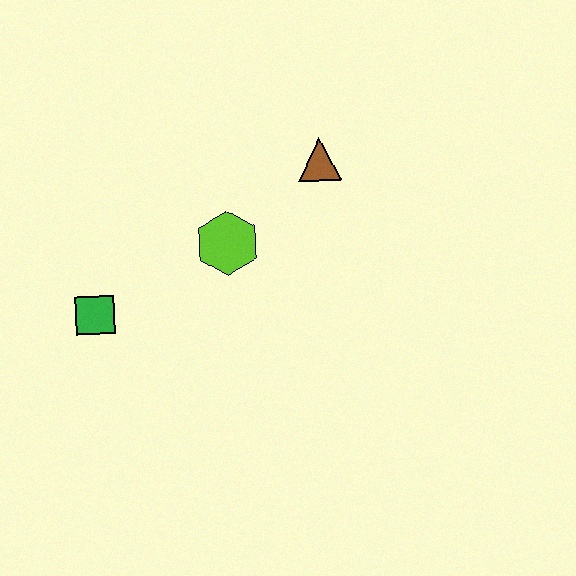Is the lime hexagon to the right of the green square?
Yes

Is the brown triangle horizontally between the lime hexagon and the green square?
No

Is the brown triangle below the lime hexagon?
No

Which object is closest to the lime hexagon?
The brown triangle is closest to the lime hexagon.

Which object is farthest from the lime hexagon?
The green square is farthest from the lime hexagon.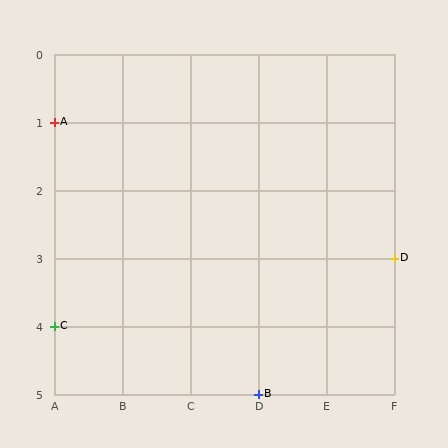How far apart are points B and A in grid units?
Points B and A are 3 columns and 4 rows apart (about 5.0 grid units diagonally).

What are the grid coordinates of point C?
Point C is at grid coordinates (A, 4).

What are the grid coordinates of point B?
Point B is at grid coordinates (D, 5).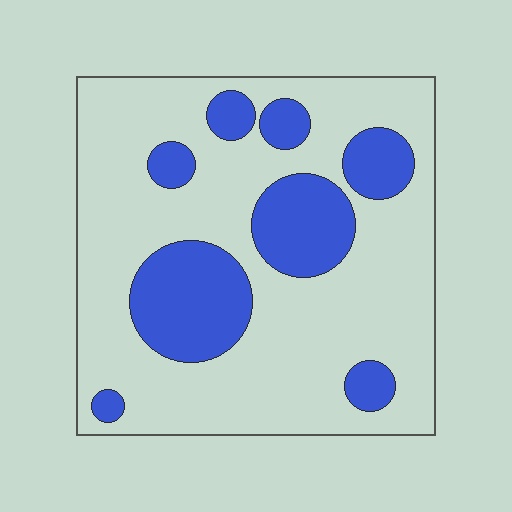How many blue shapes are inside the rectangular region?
8.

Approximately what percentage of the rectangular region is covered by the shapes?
Approximately 25%.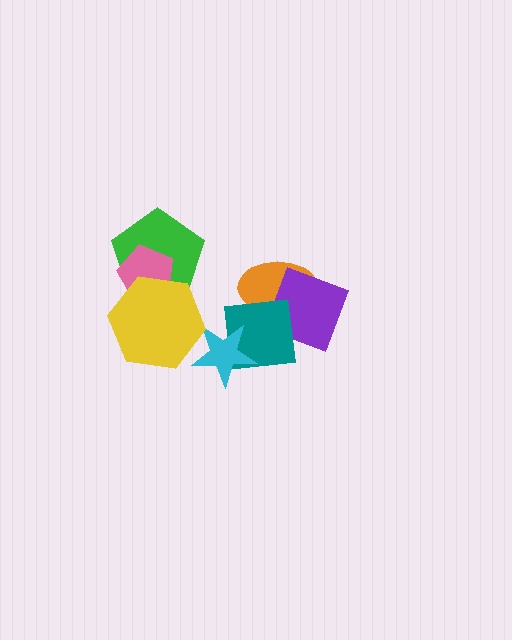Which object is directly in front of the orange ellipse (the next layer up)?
The purple square is directly in front of the orange ellipse.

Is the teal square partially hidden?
Yes, it is partially covered by another shape.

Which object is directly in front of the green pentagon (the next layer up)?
The pink pentagon is directly in front of the green pentagon.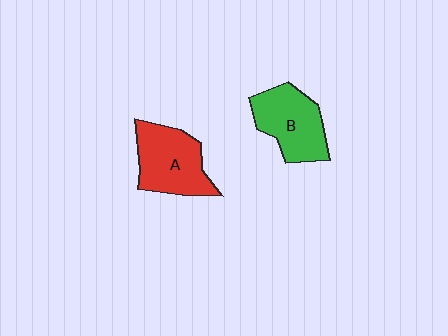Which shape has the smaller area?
Shape B (green).